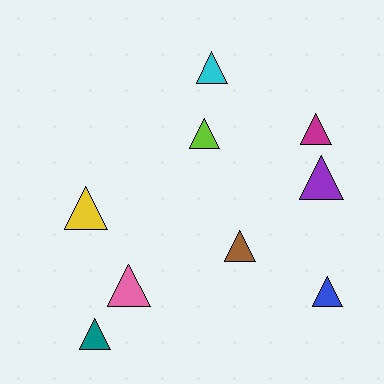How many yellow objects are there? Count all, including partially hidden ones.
There is 1 yellow object.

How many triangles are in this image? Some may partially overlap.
There are 9 triangles.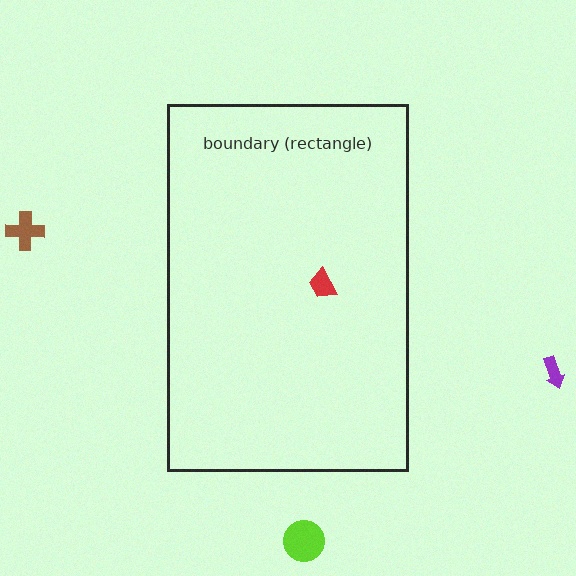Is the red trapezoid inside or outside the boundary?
Inside.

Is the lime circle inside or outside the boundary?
Outside.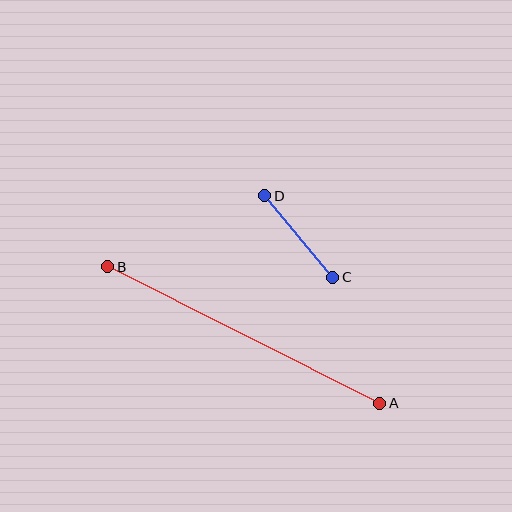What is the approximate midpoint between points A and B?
The midpoint is at approximately (244, 335) pixels.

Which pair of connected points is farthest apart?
Points A and B are farthest apart.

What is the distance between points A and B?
The distance is approximately 304 pixels.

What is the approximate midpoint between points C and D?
The midpoint is at approximately (299, 236) pixels.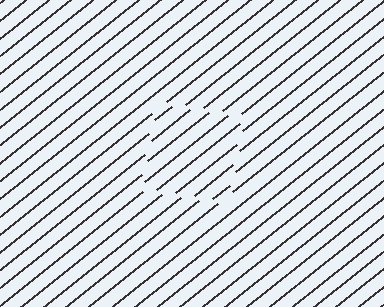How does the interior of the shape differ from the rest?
The interior of the shape contains the same grating, shifted by half a period — the contour is defined by the phase discontinuity where line-ends from the inner and outer gratings abut.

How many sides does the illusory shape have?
4 sides — the line-ends trace a square.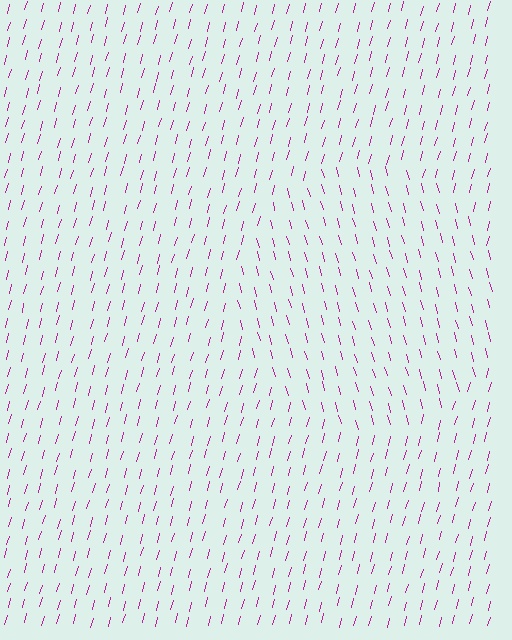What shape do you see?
I see a circle.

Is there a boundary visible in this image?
Yes, there is a texture boundary formed by a change in line orientation.